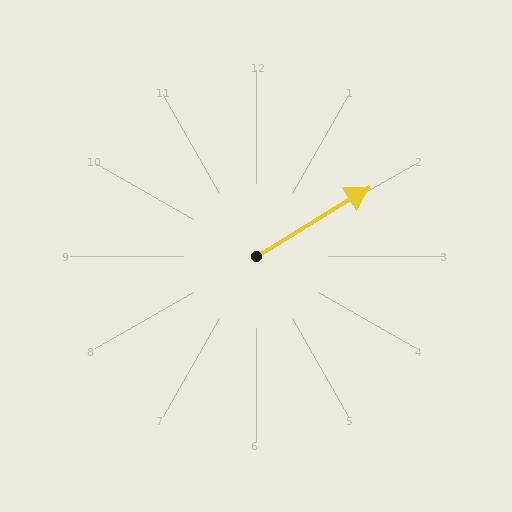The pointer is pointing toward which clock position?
Roughly 2 o'clock.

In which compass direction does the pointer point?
Northeast.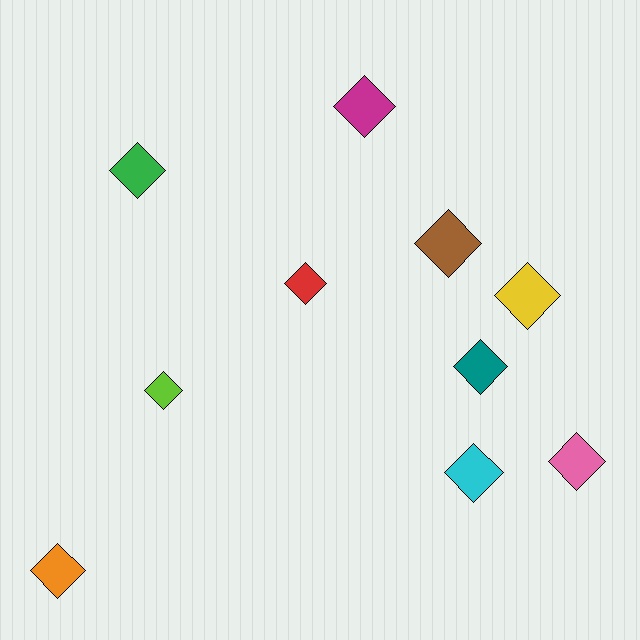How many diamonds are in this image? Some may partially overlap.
There are 10 diamonds.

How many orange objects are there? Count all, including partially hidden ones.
There is 1 orange object.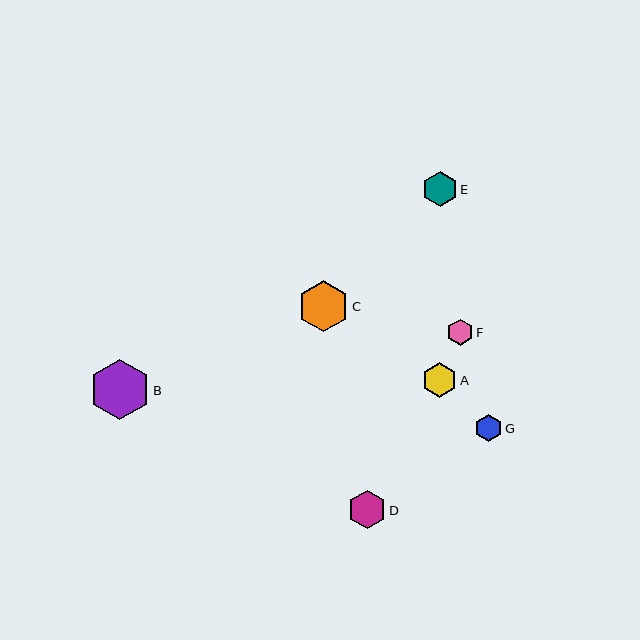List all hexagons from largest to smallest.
From largest to smallest: B, C, D, A, E, G, F.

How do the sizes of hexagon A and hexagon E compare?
Hexagon A and hexagon E are approximately the same size.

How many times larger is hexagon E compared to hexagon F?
Hexagon E is approximately 1.3 times the size of hexagon F.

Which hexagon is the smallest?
Hexagon F is the smallest with a size of approximately 26 pixels.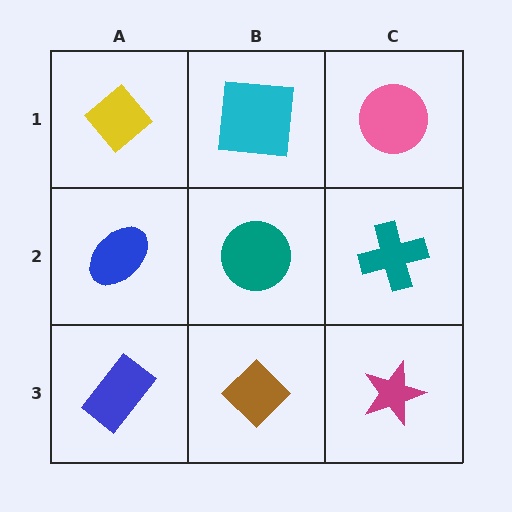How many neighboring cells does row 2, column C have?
3.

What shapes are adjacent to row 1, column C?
A teal cross (row 2, column C), a cyan square (row 1, column B).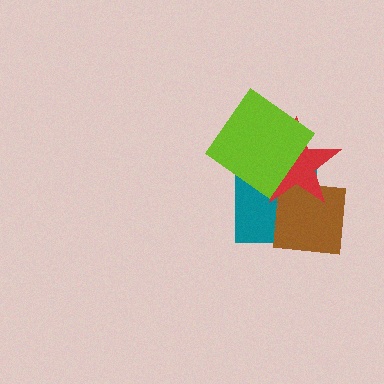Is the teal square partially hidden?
Yes, it is partially covered by another shape.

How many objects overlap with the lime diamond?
2 objects overlap with the lime diamond.